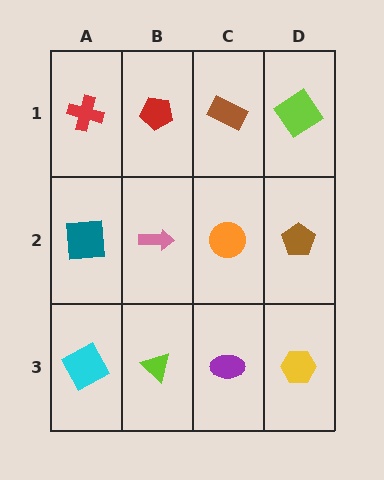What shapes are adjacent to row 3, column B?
A pink arrow (row 2, column B), a cyan square (row 3, column A), a purple ellipse (row 3, column C).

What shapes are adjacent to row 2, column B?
A red pentagon (row 1, column B), a lime triangle (row 3, column B), a teal square (row 2, column A), an orange circle (row 2, column C).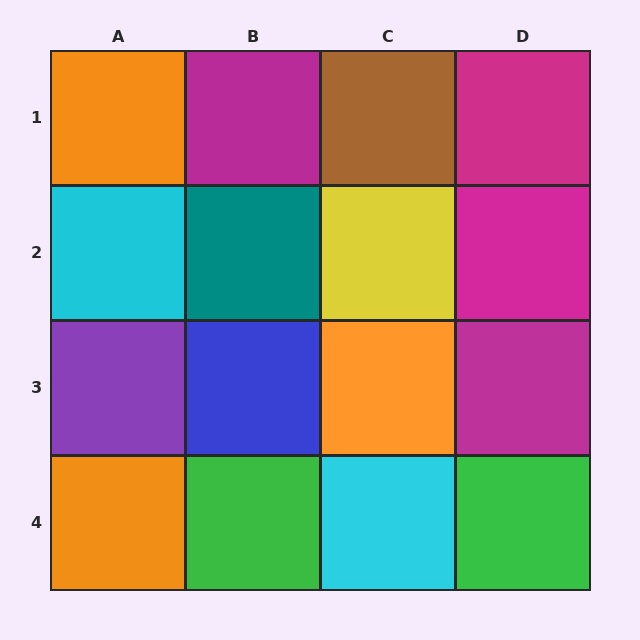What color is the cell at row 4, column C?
Cyan.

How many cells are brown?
1 cell is brown.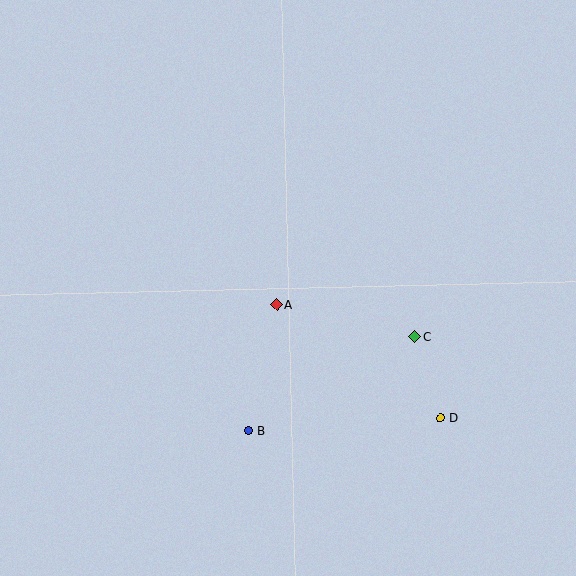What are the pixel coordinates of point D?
Point D is at (441, 418).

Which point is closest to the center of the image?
Point A at (277, 305) is closest to the center.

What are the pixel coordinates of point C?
Point C is at (415, 337).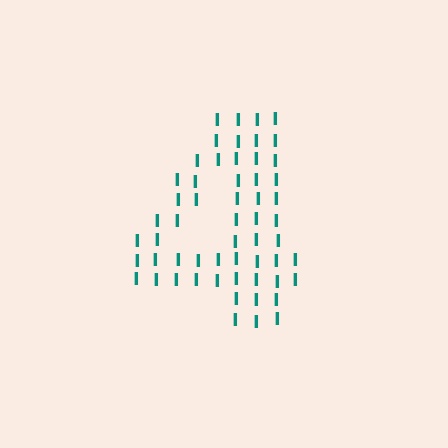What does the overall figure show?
The overall figure shows the digit 4.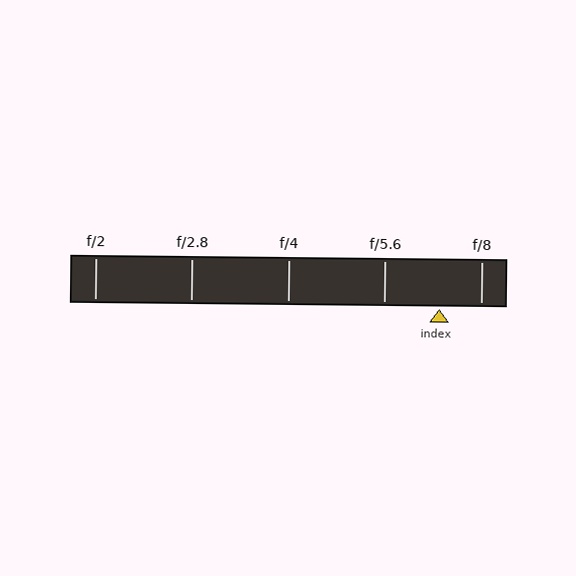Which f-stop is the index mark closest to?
The index mark is closest to f/8.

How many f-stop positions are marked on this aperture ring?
There are 5 f-stop positions marked.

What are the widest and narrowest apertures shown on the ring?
The widest aperture shown is f/2 and the narrowest is f/8.